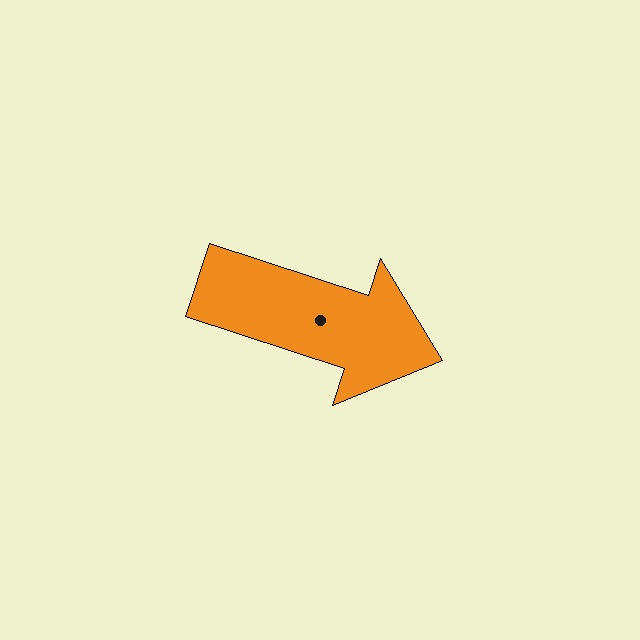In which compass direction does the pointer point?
East.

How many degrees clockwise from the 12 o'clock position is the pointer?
Approximately 108 degrees.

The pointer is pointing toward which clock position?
Roughly 4 o'clock.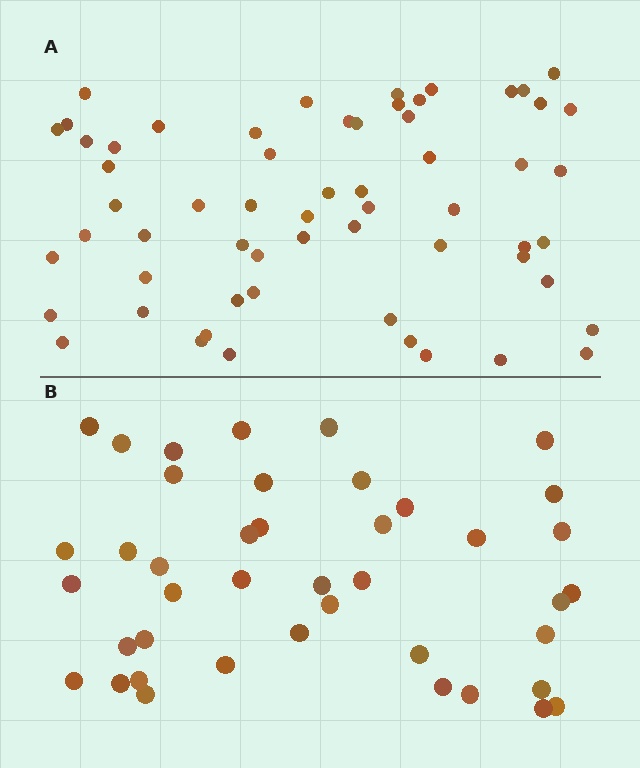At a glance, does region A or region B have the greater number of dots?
Region A (the top region) has more dots.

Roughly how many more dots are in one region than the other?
Region A has approximately 20 more dots than region B.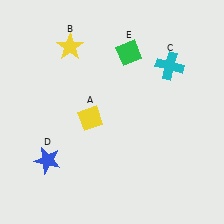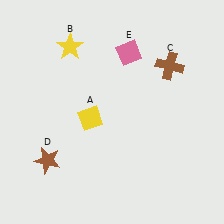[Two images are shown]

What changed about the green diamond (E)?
In Image 1, E is green. In Image 2, it changed to pink.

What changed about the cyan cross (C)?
In Image 1, C is cyan. In Image 2, it changed to brown.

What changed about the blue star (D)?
In Image 1, D is blue. In Image 2, it changed to brown.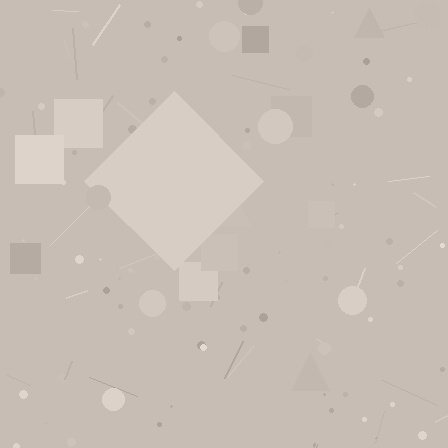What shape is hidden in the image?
A diamond is hidden in the image.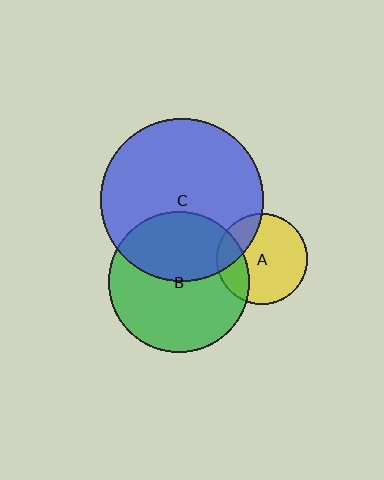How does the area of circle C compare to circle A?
Approximately 3.2 times.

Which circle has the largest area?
Circle C (blue).